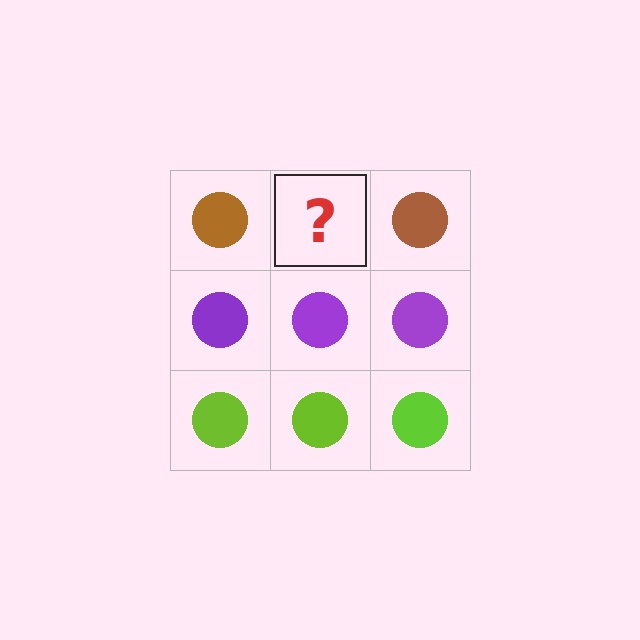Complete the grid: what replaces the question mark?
The question mark should be replaced with a brown circle.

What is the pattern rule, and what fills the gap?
The rule is that each row has a consistent color. The gap should be filled with a brown circle.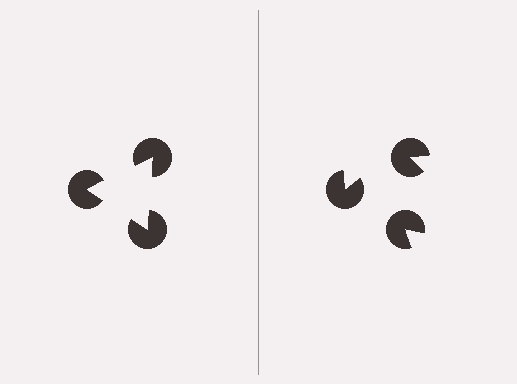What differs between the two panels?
The pac-man discs are positioned identically on both sides; only the wedge orientations differ. On the left they align to a triangle; on the right they are misaligned.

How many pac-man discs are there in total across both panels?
6 — 3 on each side.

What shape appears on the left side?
An illusory triangle.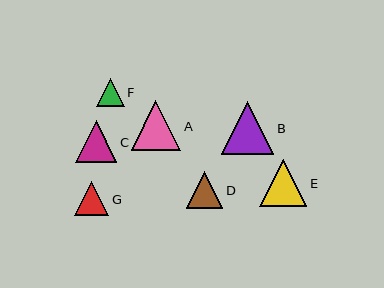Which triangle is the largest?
Triangle B is the largest with a size of approximately 53 pixels.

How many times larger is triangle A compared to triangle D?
Triangle A is approximately 1.3 times the size of triangle D.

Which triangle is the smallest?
Triangle F is the smallest with a size of approximately 28 pixels.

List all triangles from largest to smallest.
From largest to smallest: B, A, E, C, D, G, F.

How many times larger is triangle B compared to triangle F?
Triangle B is approximately 1.9 times the size of triangle F.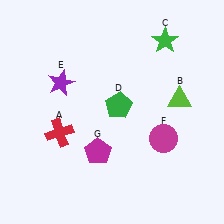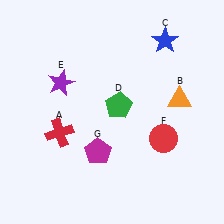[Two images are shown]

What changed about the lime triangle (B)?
In Image 1, B is lime. In Image 2, it changed to orange.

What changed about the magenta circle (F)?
In Image 1, F is magenta. In Image 2, it changed to red.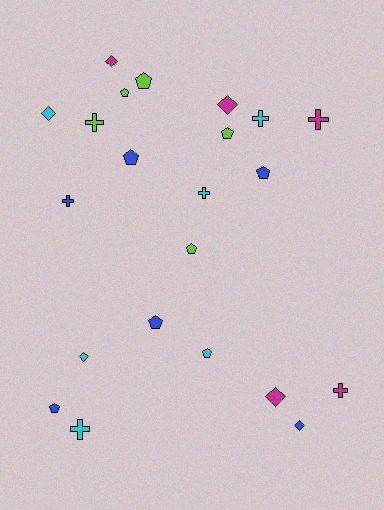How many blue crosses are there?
There is 1 blue cross.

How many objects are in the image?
There are 22 objects.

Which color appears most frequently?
Blue, with 6 objects.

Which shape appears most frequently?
Pentagon, with 9 objects.